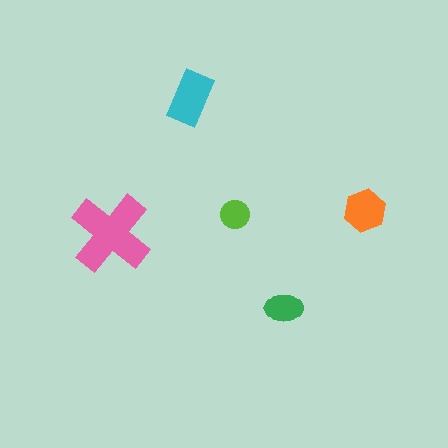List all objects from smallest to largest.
The lime circle, the green ellipse, the orange hexagon, the cyan rectangle, the pink cross.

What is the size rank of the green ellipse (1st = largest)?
4th.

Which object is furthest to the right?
The orange hexagon is rightmost.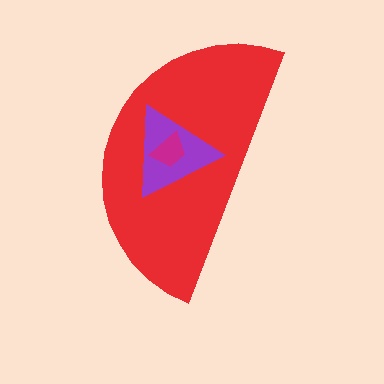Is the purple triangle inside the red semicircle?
Yes.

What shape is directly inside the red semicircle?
The purple triangle.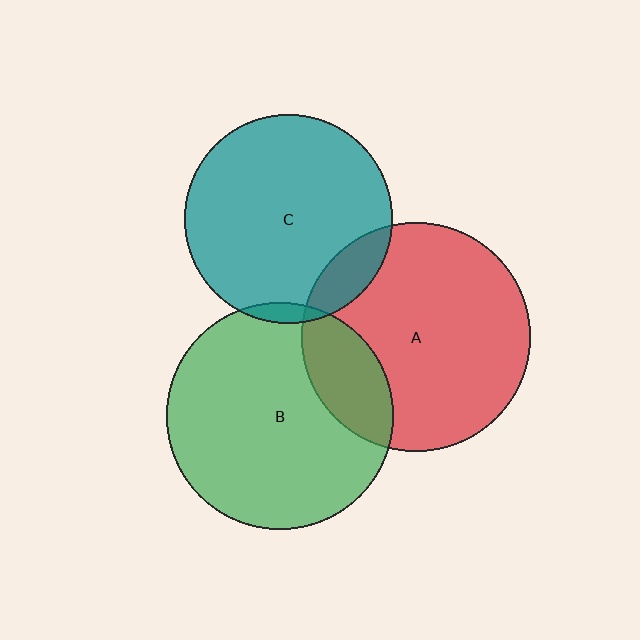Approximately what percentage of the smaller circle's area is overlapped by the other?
Approximately 5%.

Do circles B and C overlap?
Yes.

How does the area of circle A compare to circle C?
Approximately 1.2 times.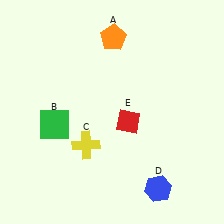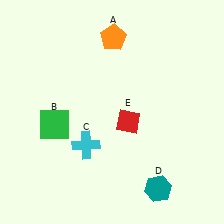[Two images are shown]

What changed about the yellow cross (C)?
In Image 1, C is yellow. In Image 2, it changed to cyan.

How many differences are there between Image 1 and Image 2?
There are 2 differences between the two images.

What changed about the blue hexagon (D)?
In Image 1, D is blue. In Image 2, it changed to teal.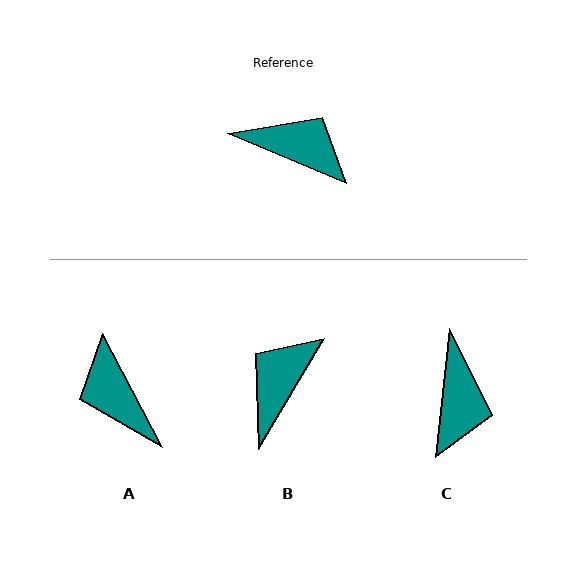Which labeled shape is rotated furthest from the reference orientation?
A, about 140 degrees away.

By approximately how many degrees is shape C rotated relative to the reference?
Approximately 74 degrees clockwise.